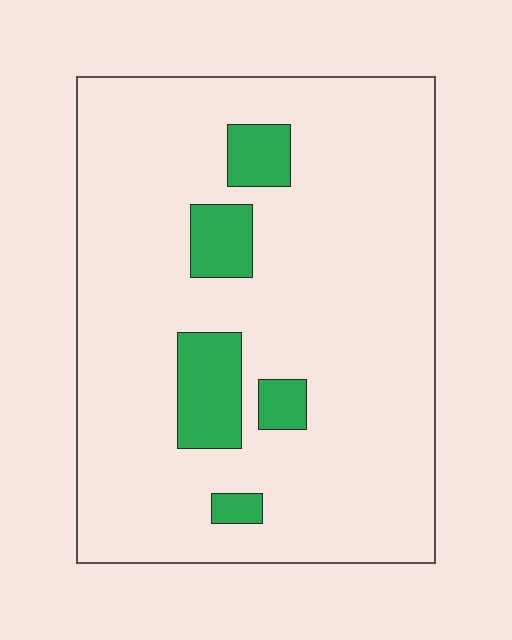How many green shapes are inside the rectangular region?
5.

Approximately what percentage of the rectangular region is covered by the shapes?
Approximately 10%.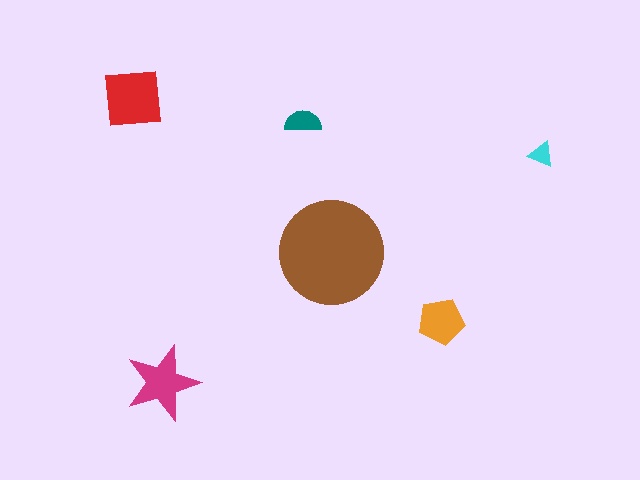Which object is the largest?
The brown circle.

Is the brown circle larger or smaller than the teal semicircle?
Larger.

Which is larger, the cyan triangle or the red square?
The red square.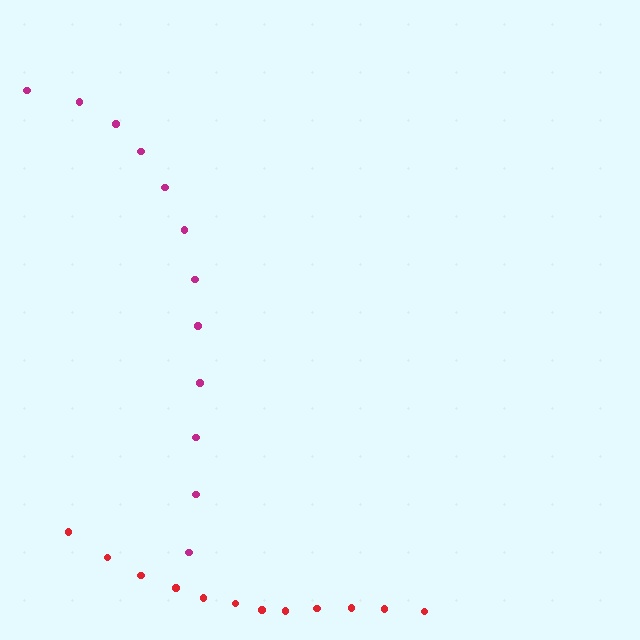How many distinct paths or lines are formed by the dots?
There are 2 distinct paths.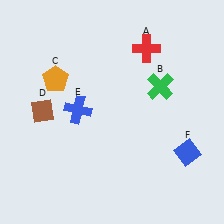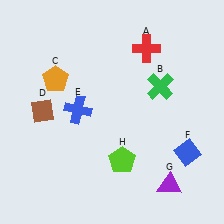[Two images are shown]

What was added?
A purple triangle (G), a lime pentagon (H) were added in Image 2.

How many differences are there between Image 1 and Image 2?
There are 2 differences between the two images.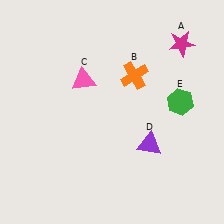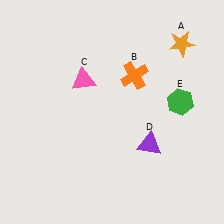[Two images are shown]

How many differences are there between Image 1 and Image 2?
There is 1 difference between the two images.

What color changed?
The star (A) changed from magenta in Image 1 to orange in Image 2.